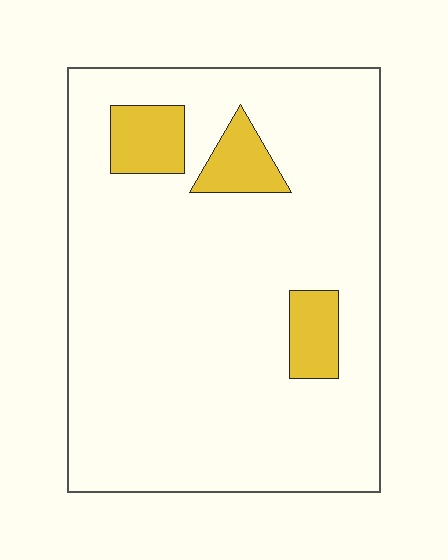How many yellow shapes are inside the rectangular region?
3.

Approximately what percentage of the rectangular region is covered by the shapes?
Approximately 10%.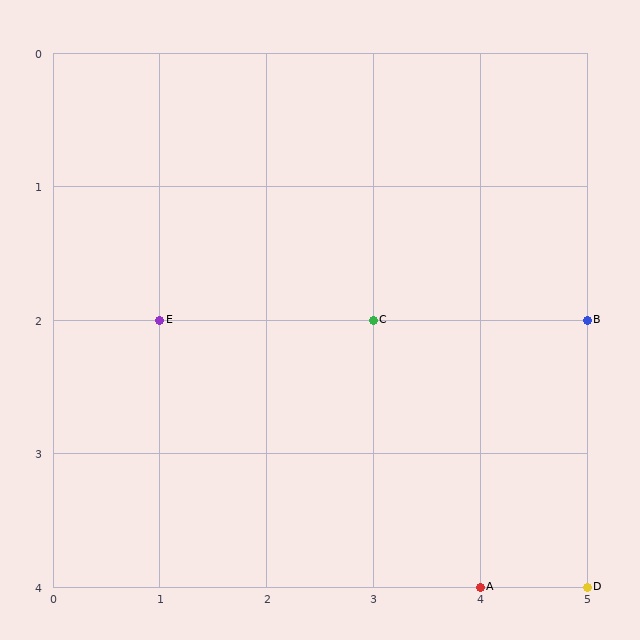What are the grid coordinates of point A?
Point A is at grid coordinates (4, 4).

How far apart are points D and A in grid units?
Points D and A are 1 column apart.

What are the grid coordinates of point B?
Point B is at grid coordinates (5, 2).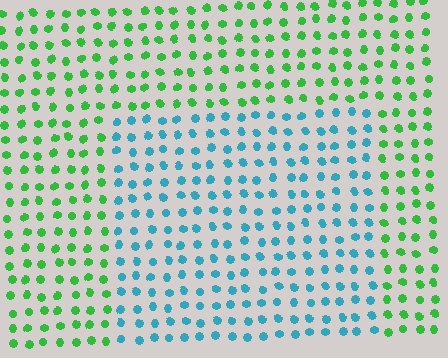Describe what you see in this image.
The image is filled with small green elements in a uniform arrangement. A rectangle-shaped region is visible where the elements are tinted to a slightly different hue, forming a subtle color boundary.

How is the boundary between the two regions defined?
The boundary is defined purely by a slight shift in hue (about 66 degrees). Spacing, size, and orientation are identical on both sides.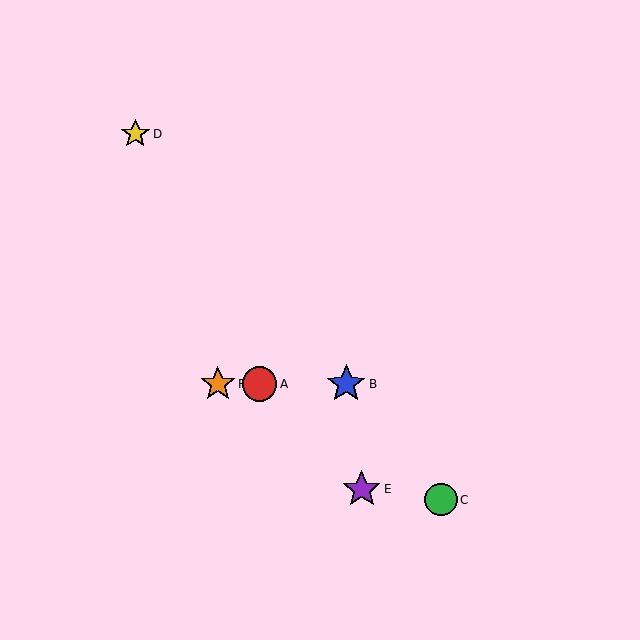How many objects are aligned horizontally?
3 objects (A, B, F) are aligned horizontally.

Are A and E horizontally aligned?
No, A is at y≈384 and E is at y≈489.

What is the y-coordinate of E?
Object E is at y≈489.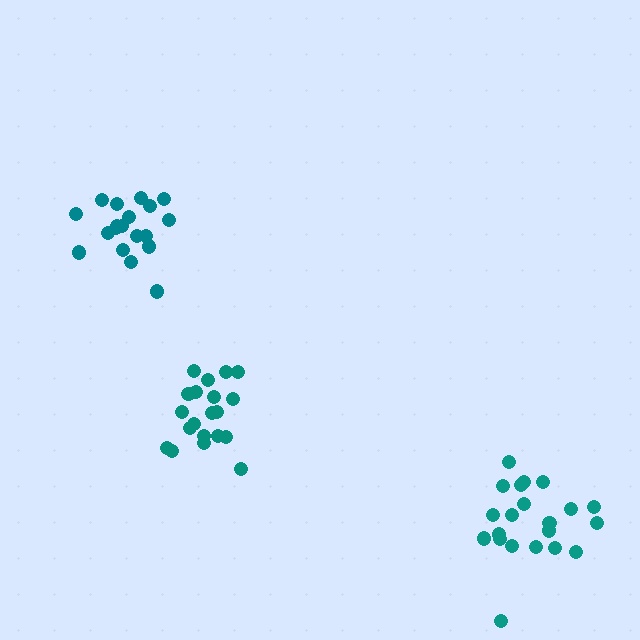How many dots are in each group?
Group 1: 19 dots, Group 2: 21 dots, Group 3: 20 dots (60 total).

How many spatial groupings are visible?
There are 3 spatial groupings.